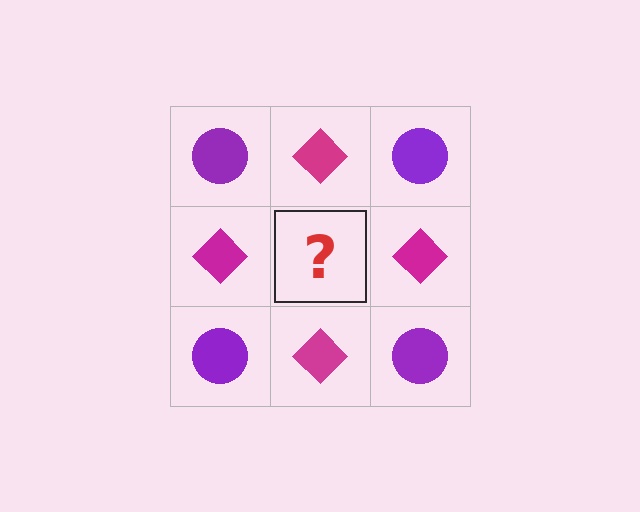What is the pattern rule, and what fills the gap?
The rule is that it alternates purple circle and magenta diamond in a checkerboard pattern. The gap should be filled with a purple circle.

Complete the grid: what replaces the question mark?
The question mark should be replaced with a purple circle.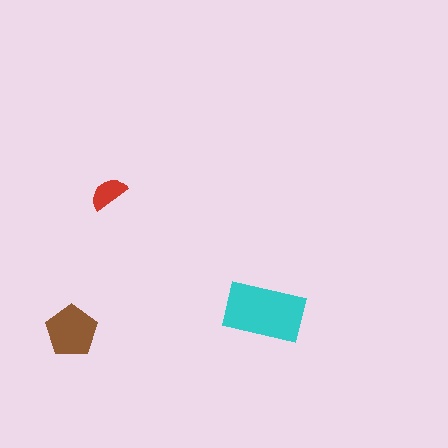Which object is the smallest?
The red semicircle.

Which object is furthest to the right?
The cyan rectangle is rightmost.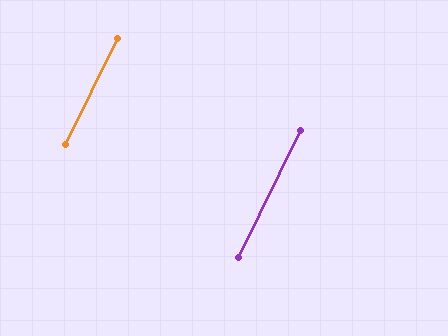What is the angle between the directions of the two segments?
Approximately 0 degrees.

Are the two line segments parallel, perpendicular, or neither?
Parallel — their directions differ by only 0.1°.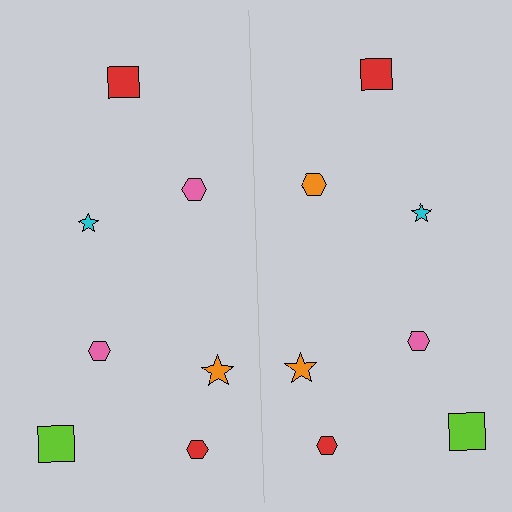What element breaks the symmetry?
The orange hexagon on the right side breaks the symmetry — its mirror counterpart is pink.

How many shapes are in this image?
There are 14 shapes in this image.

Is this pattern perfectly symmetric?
No, the pattern is not perfectly symmetric. The orange hexagon on the right side breaks the symmetry — its mirror counterpart is pink.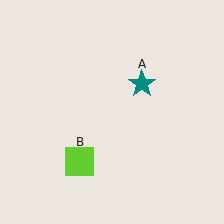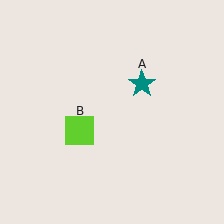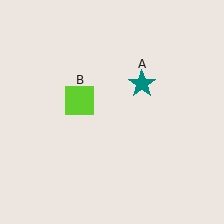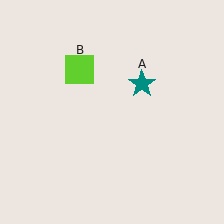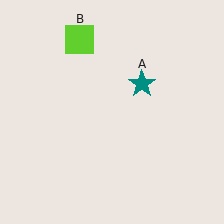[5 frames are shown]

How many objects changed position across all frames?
1 object changed position: lime square (object B).